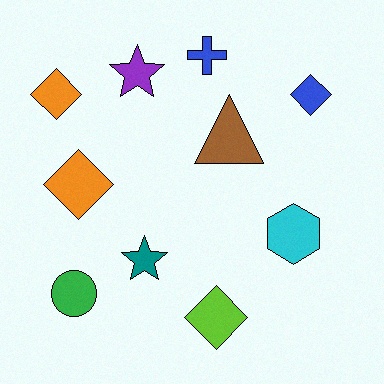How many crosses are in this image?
There is 1 cross.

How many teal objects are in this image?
There is 1 teal object.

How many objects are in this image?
There are 10 objects.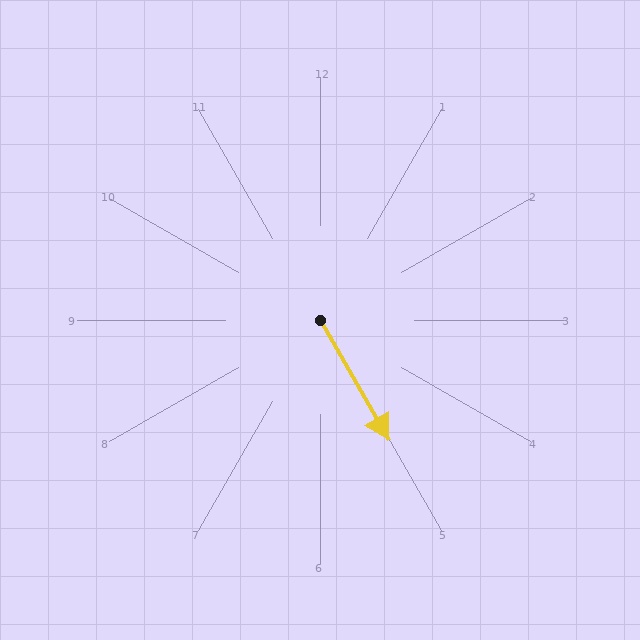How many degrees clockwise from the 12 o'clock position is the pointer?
Approximately 150 degrees.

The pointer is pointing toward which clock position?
Roughly 5 o'clock.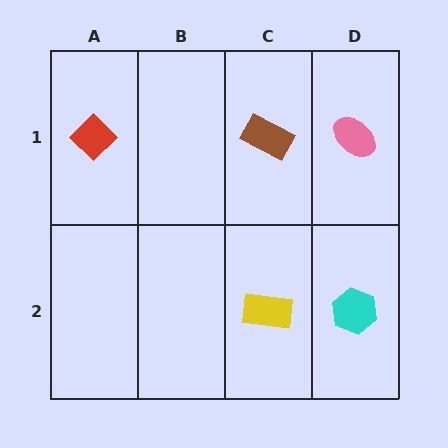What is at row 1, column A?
A red diamond.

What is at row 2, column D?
A cyan hexagon.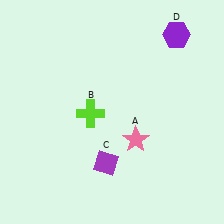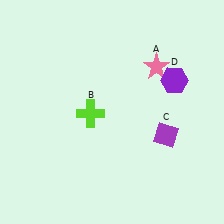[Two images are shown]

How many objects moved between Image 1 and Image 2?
3 objects moved between the two images.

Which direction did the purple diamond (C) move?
The purple diamond (C) moved right.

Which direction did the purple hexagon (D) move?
The purple hexagon (D) moved down.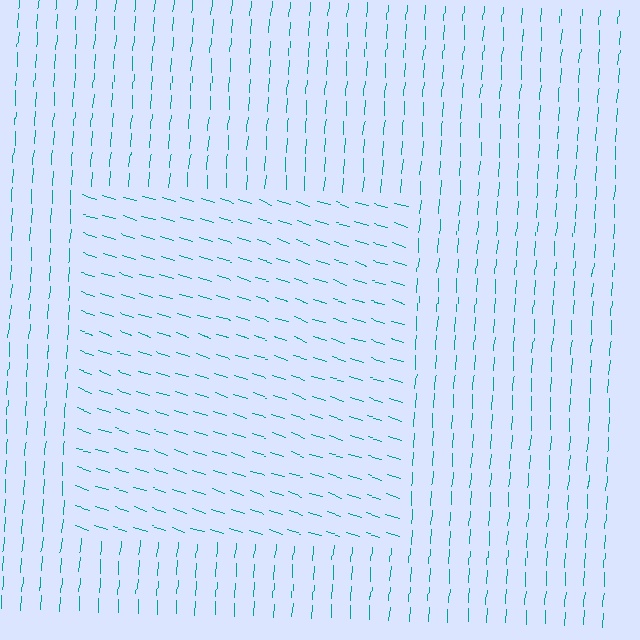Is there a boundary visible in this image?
Yes, there is a texture boundary formed by a change in line orientation.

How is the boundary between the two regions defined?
The boundary is defined purely by a change in line orientation (approximately 76 degrees difference). All lines are the same color and thickness.